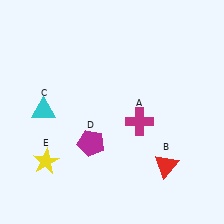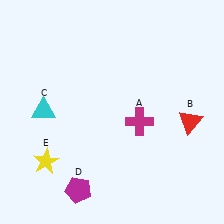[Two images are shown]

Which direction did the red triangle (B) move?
The red triangle (B) moved up.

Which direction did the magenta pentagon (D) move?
The magenta pentagon (D) moved down.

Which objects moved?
The objects that moved are: the red triangle (B), the magenta pentagon (D).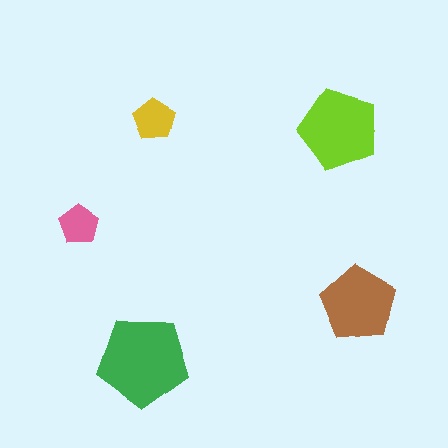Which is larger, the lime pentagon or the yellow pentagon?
The lime one.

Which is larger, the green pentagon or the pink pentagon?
The green one.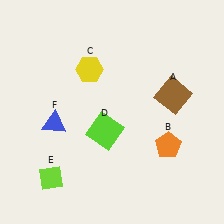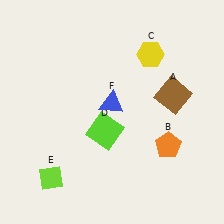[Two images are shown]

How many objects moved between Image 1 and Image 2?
2 objects moved between the two images.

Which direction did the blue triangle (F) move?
The blue triangle (F) moved right.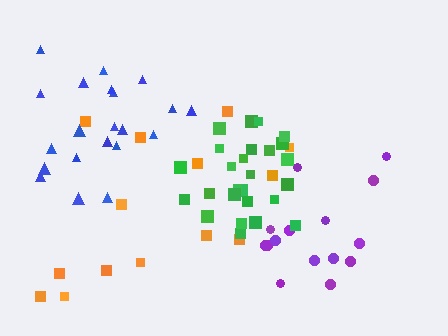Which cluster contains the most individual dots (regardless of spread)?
Green (26).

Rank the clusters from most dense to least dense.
green, purple, blue, orange.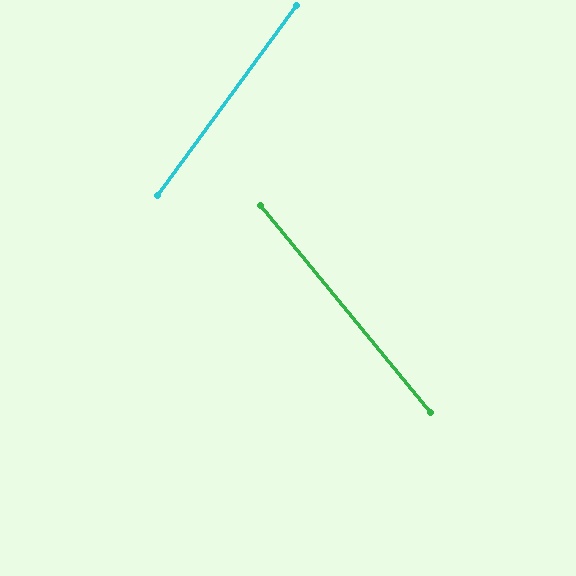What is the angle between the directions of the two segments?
Approximately 76 degrees.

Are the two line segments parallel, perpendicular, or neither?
Neither parallel nor perpendicular — they differ by about 76°.